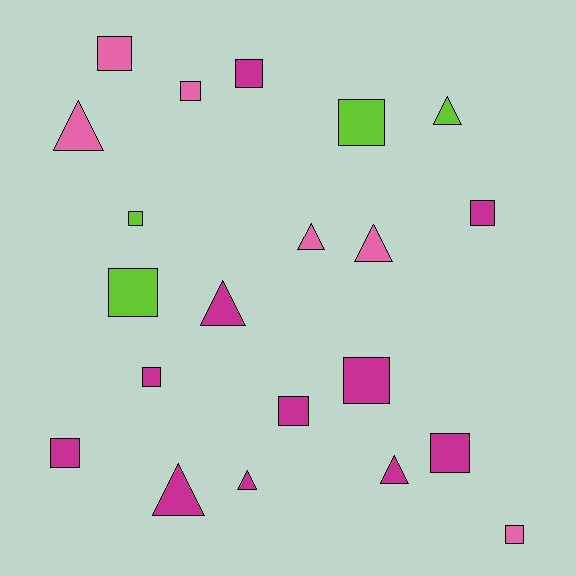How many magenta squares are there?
There are 7 magenta squares.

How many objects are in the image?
There are 21 objects.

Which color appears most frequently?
Magenta, with 11 objects.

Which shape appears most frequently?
Square, with 13 objects.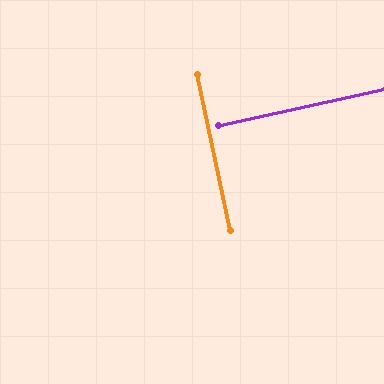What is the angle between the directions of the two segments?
Approximately 90 degrees.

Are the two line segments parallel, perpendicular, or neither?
Perpendicular — they meet at approximately 90°.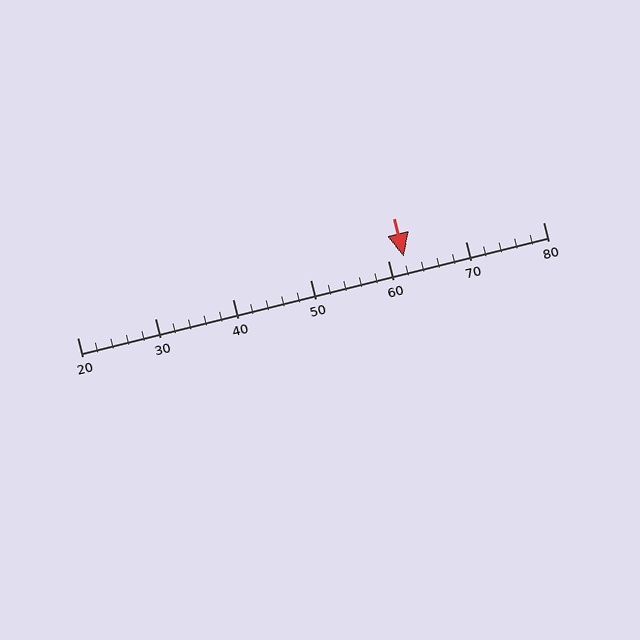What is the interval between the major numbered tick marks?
The major tick marks are spaced 10 units apart.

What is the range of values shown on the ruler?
The ruler shows values from 20 to 80.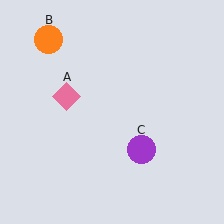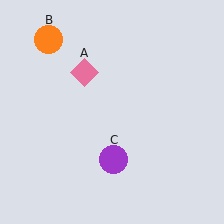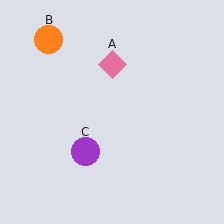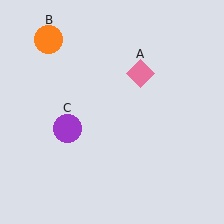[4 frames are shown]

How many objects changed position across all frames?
2 objects changed position: pink diamond (object A), purple circle (object C).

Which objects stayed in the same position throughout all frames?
Orange circle (object B) remained stationary.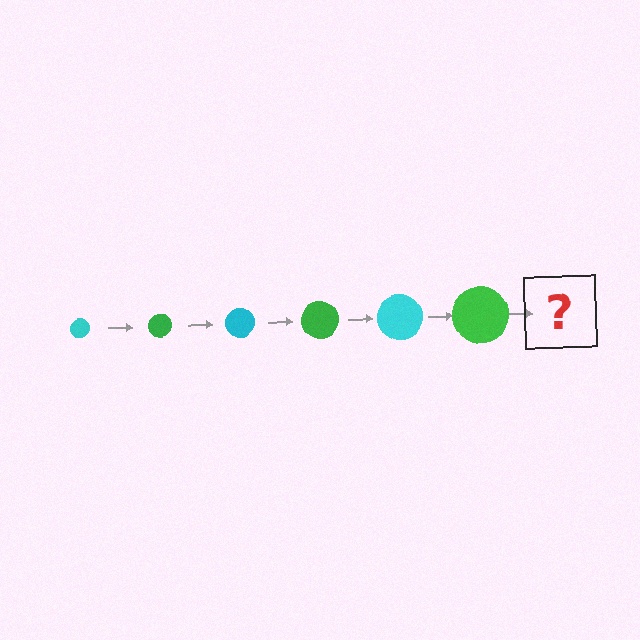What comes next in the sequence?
The next element should be a cyan circle, larger than the previous one.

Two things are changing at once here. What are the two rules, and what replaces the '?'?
The two rules are that the circle grows larger each step and the color cycles through cyan and green. The '?' should be a cyan circle, larger than the previous one.